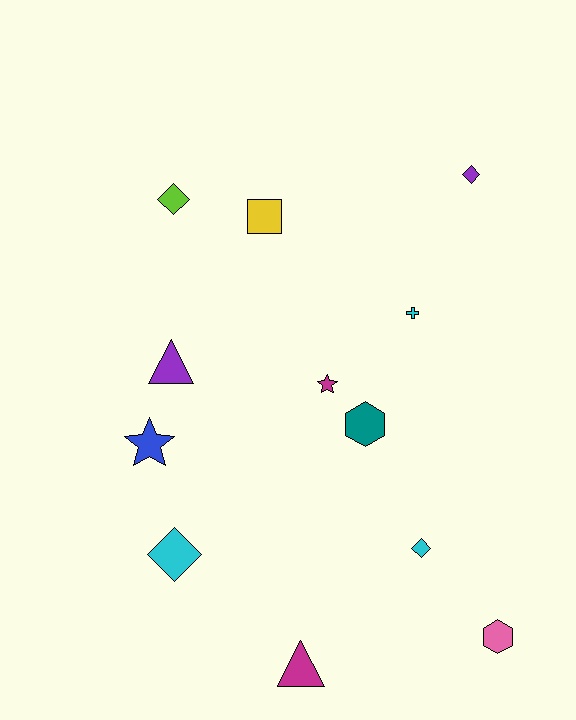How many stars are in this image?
There are 2 stars.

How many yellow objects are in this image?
There is 1 yellow object.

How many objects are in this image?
There are 12 objects.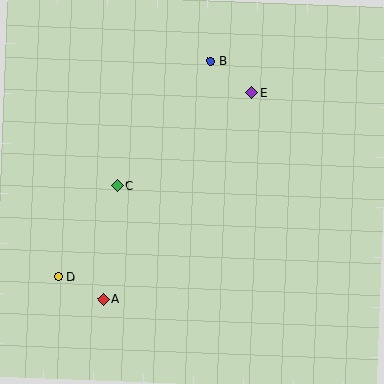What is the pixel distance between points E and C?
The distance between E and C is 163 pixels.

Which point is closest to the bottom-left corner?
Point D is closest to the bottom-left corner.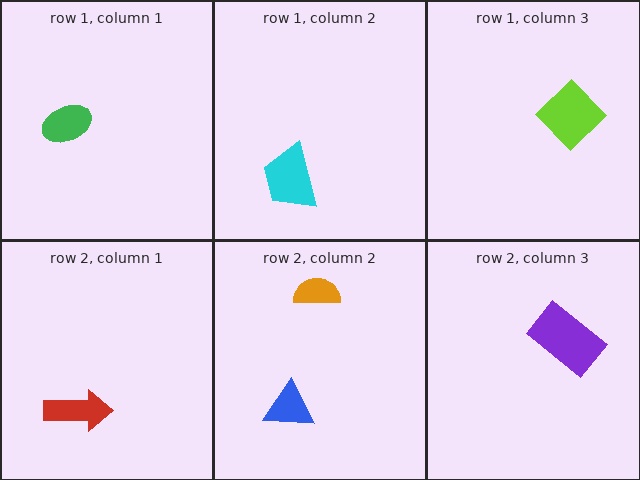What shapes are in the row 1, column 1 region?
The green ellipse.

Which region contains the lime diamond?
The row 1, column 3 region.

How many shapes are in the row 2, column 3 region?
1.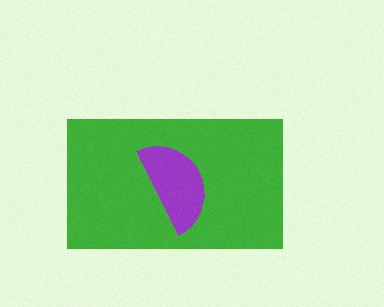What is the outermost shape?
The green rectangle.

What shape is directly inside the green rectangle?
The purple semicircle.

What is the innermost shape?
The purple semicircle.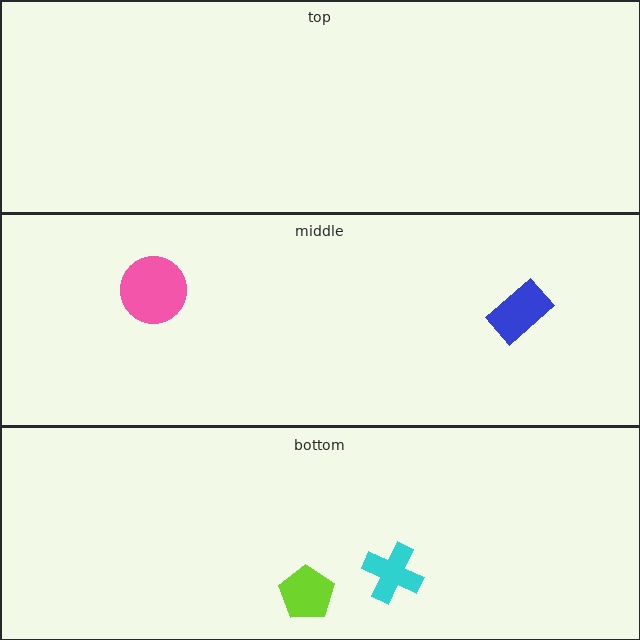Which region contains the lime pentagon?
The bottom region.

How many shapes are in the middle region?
2.